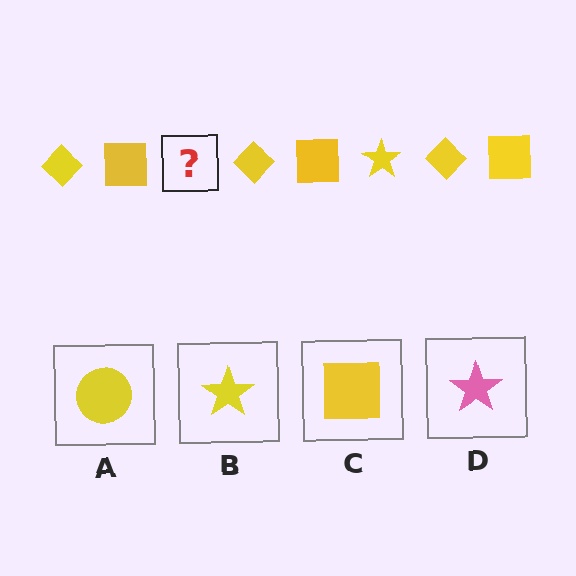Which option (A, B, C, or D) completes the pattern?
B.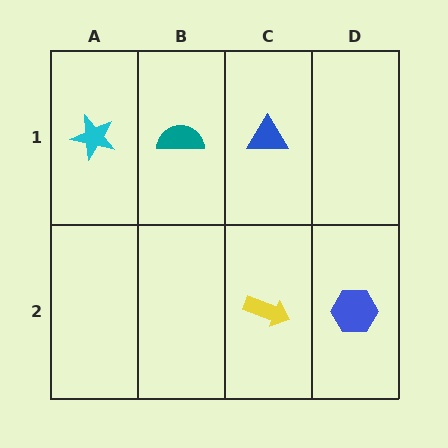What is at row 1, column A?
A cyan star.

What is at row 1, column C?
A blue triangle.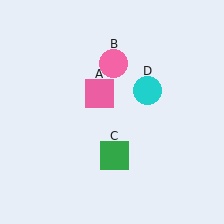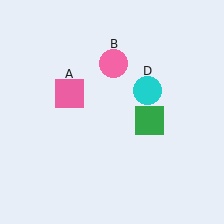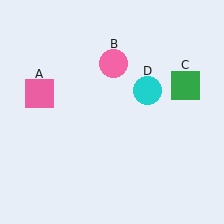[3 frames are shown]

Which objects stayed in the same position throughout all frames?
Pink circle (object B) and cyan circle (object D) remained stationary.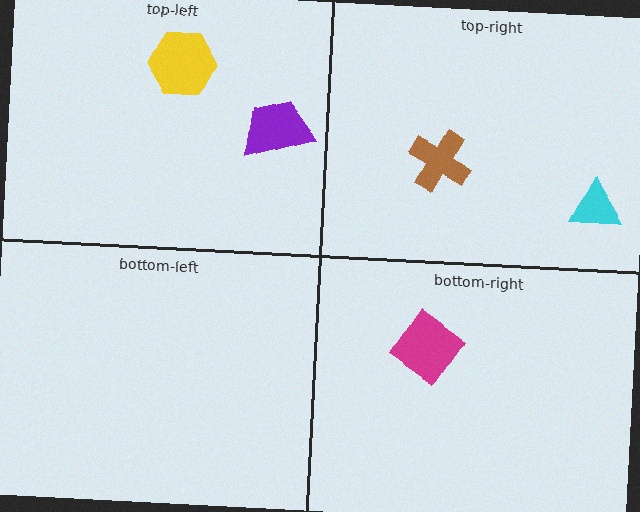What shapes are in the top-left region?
The yellow hexagon, the purple trapezoid.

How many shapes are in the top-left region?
2.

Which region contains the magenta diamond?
The bottom-right region.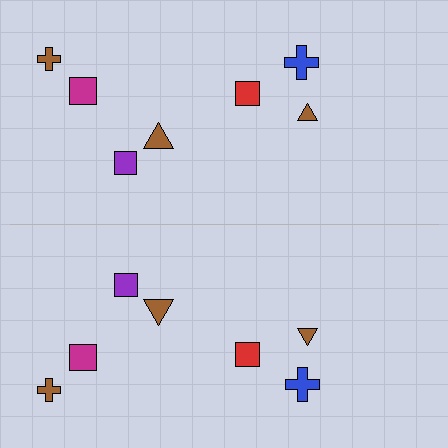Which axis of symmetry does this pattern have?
The pattern has a horizontal axis of symmetry running through the center of the image.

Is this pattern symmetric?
Yes, this pattern has bilateral (reflection) symmetry.